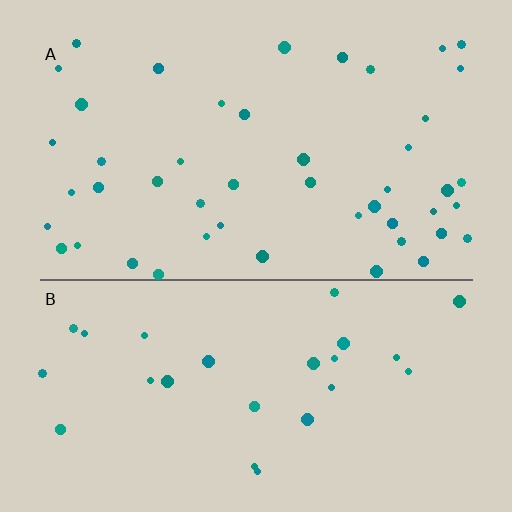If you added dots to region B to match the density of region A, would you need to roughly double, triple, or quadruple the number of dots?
Approximately double.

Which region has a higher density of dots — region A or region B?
A (the top).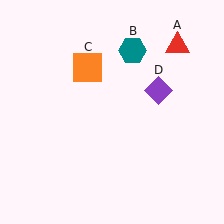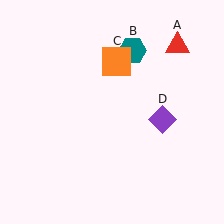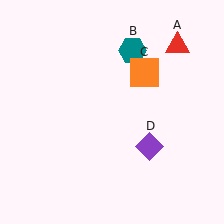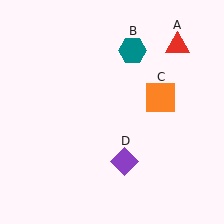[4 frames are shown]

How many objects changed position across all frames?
2 objects changed position: orange square (object C), purple diamond (object D).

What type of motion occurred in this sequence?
The orange square (object C), purple diamond (object D) rotated clockwise around the center of the scene.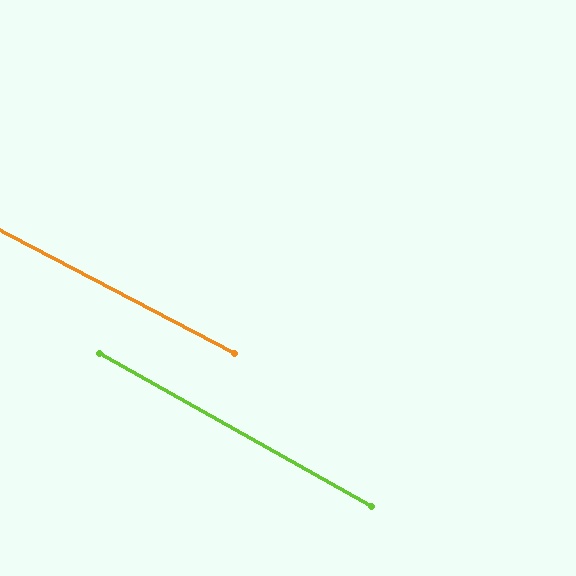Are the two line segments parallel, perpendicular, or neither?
Parallel — their directions differ by only 1.7°.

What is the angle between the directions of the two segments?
Approximately 2 degrees.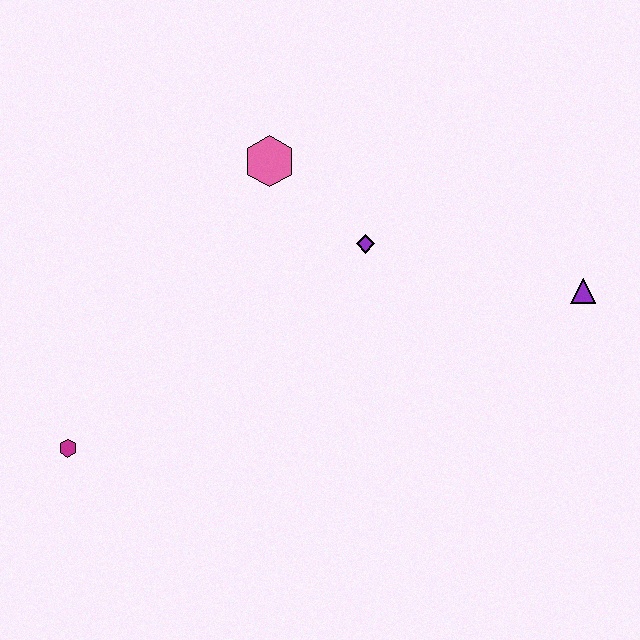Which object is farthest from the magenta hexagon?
The purple triangle is farthest from the magenta hexagon.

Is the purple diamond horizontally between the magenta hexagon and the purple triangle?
Yes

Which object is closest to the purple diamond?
The pink hexagon is closest to the purple diamond.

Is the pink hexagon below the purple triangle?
No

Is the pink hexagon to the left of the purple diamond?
Yes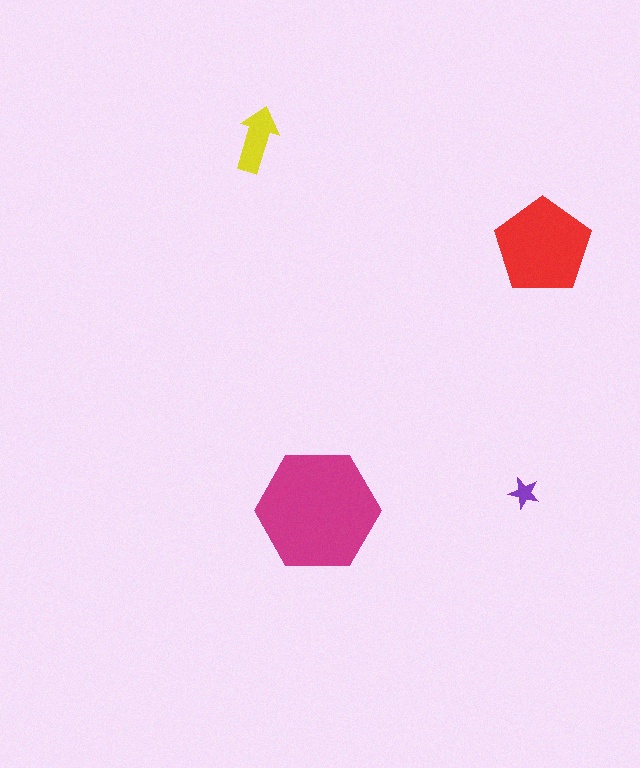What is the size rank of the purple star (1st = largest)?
4th.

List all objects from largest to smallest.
The magenta hexagon, the red pentagon, the yellow arrow, the purple star.